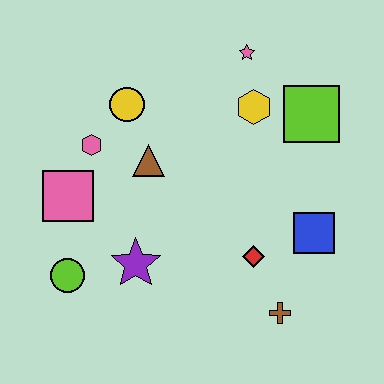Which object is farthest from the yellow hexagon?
The lime circle is farthest from the yellow hexagon.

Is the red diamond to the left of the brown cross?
Yes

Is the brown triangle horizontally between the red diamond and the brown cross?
No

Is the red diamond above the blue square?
No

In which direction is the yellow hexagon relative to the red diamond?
The yellow hexagon is above the red diamond.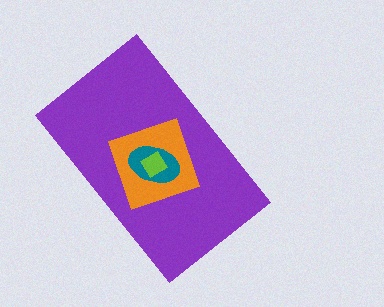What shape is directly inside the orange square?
The teal ellipse.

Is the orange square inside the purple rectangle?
Yes.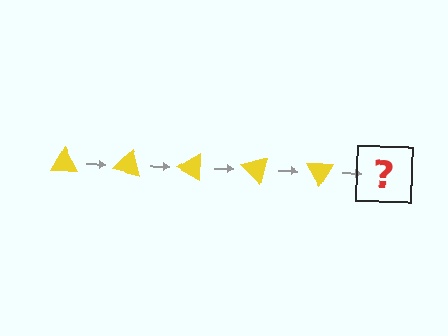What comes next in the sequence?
The next element should be a yellow triangle rotated 75 degrees.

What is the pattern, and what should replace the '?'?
The pattern is that the triangle rotates 15 degrees each step. The '?' should be a yellow triangle rotated 75 degrees.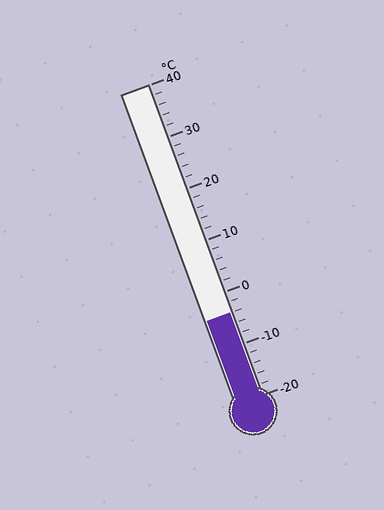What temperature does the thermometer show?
The thermometer shows approximately -4°C.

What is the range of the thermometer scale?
The thermometer scale ranges from -20°C to 40°C.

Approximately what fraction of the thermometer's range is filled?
The thermometer is filled to approximately 25% of its range.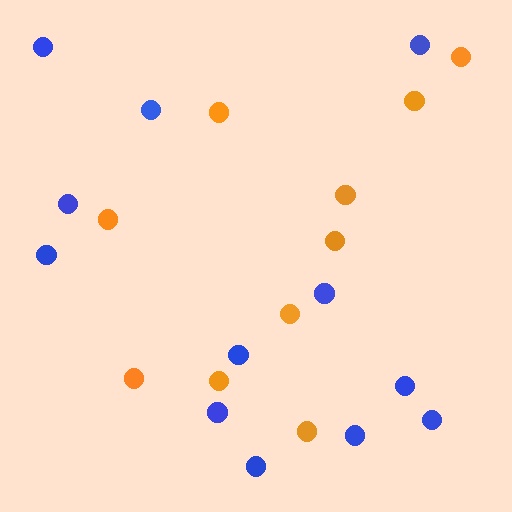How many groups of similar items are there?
There are 2 groups: one group of blue circles (12) and one group of orange circles (10).